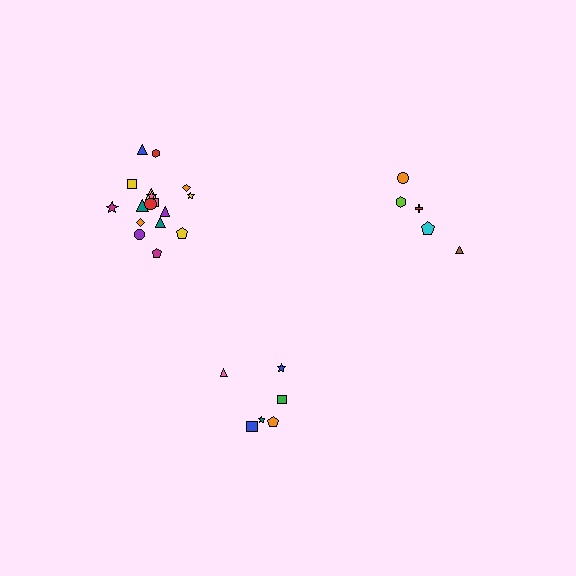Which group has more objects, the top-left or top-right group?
The top-left group.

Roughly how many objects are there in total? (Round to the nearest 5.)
Roughly 30 objects in total.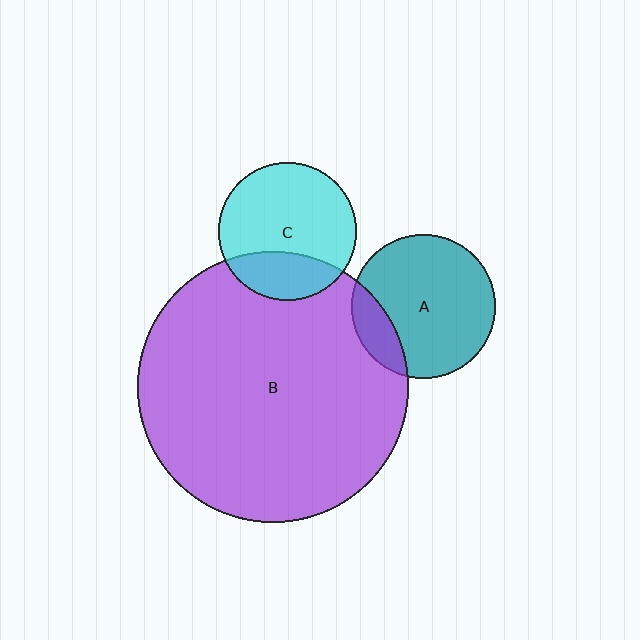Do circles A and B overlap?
Yes.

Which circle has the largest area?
Circle B (purple).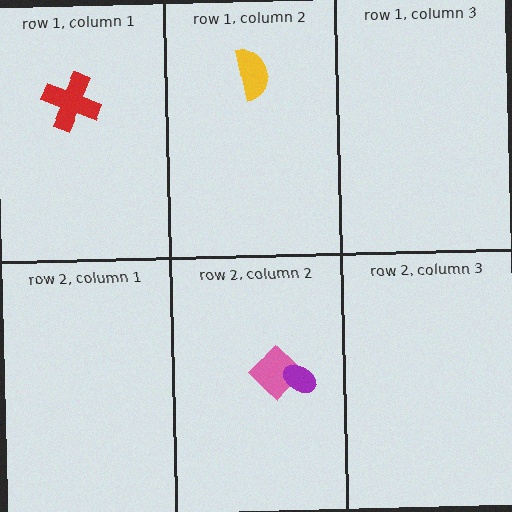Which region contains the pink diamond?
The row 2, column 2 region.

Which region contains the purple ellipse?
The row 2, column 2 region.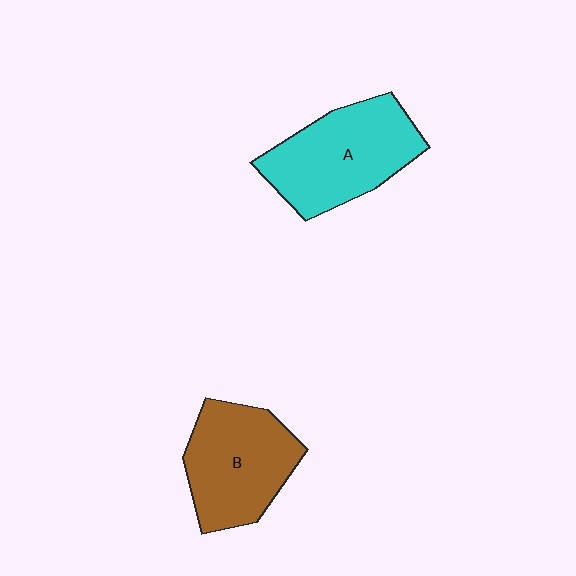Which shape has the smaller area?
Shape B (brown).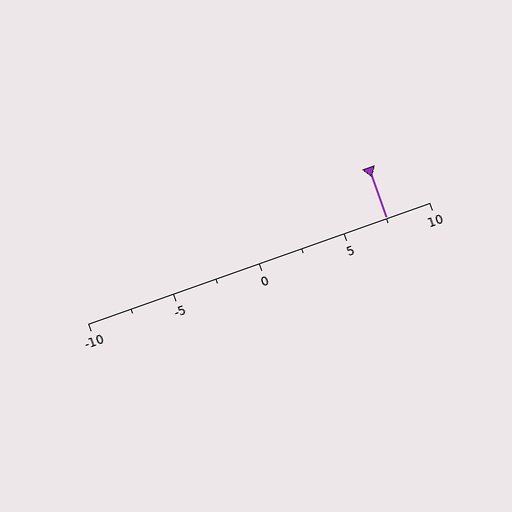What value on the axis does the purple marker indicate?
The marker indicates approximately 7.5.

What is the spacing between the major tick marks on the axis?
The major ticks are spaced 5 apart.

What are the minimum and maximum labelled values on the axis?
The axis runs from -10 to 10.